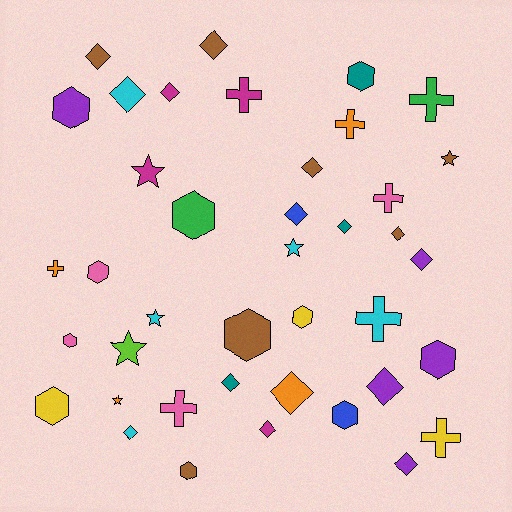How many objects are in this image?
There are 40 objects.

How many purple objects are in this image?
There are 5 purple objects.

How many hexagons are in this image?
There are 11 hexagons.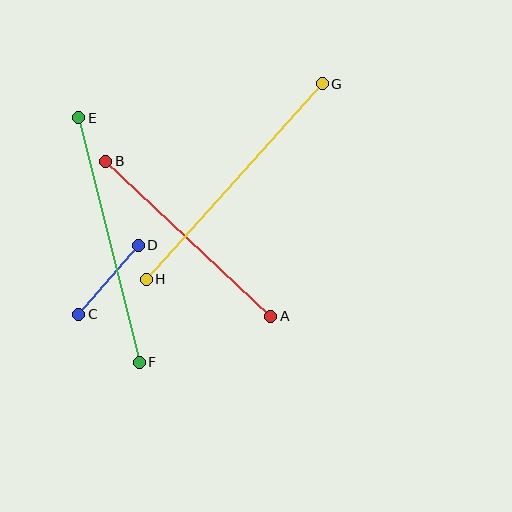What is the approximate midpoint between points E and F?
The midpoint is at approximately (109, 240) pixels.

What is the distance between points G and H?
The distance is approximately 263 pixels.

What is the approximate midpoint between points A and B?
The midpoint is at approximately (188, 239) pixels.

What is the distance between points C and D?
The distance is approximately 91 pixels.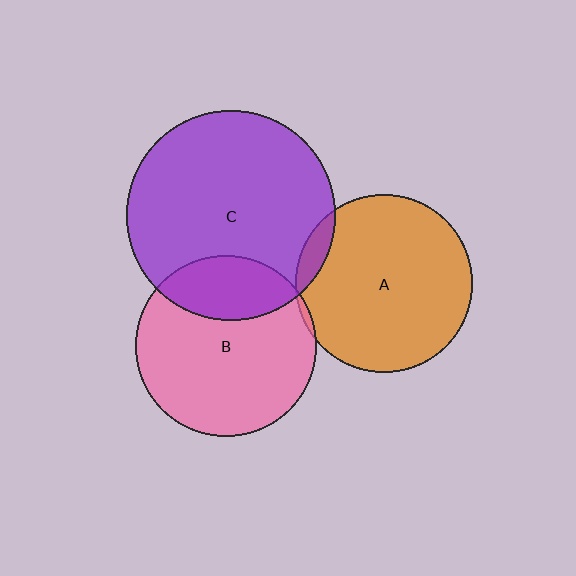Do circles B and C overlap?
Yes.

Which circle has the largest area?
Circle C (purple).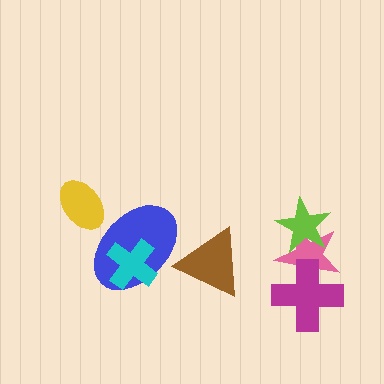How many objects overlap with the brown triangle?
1 object overlaps with the brown triangle.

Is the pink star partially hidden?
Yes, it is partially covered by another shape.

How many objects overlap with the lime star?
1 object overlaps with the lime star.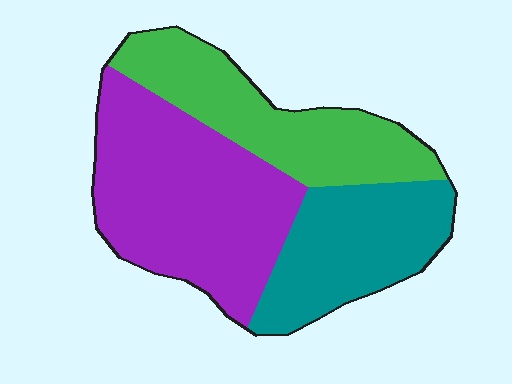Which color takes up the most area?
Purple, at roughly 45%.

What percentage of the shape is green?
Green takes up about one third (1/3) of the shape.